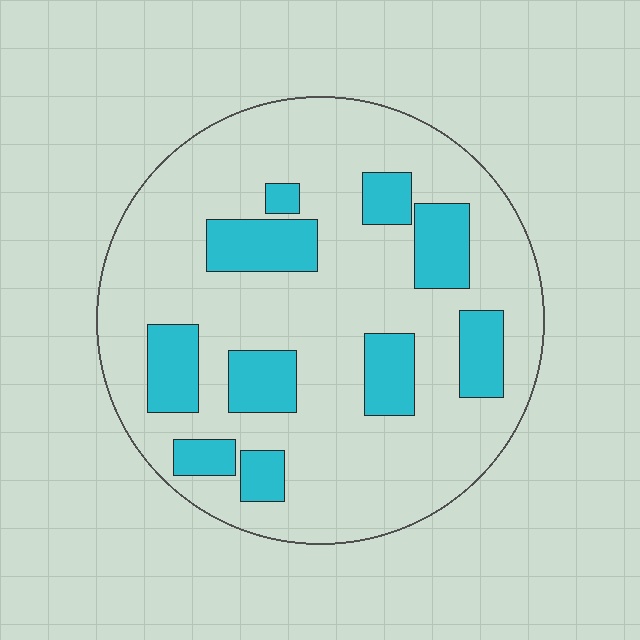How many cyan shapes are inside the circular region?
10.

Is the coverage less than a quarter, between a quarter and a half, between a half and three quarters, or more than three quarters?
Less than a quarter.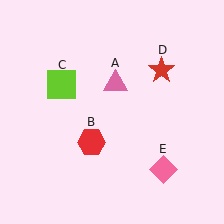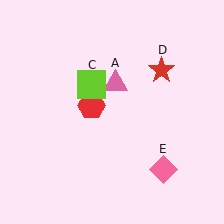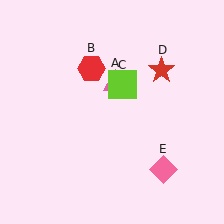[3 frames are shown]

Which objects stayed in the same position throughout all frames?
Pink triangle (object A) and red star (object D) and pink diamond (object E) remained stationary.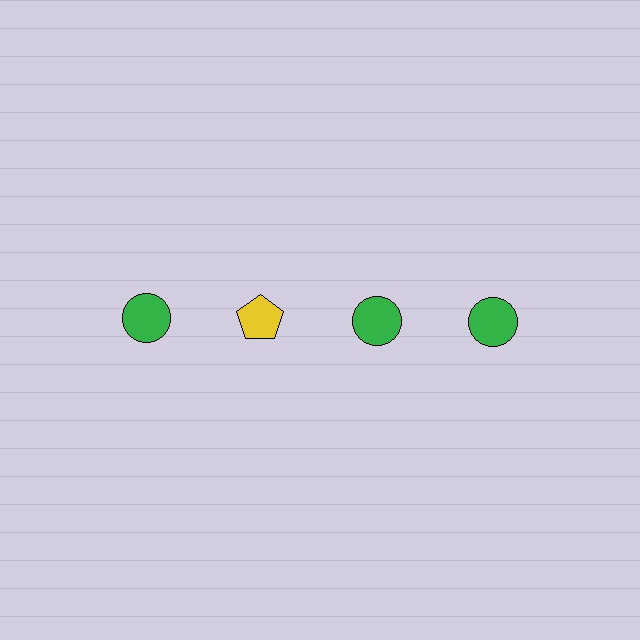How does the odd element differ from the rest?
It differs in both color (yellow instead of green) and shape (pentagon instead of circle).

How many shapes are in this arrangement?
There are 4 shapes arranged in a grid pattern.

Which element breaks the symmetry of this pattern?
The yellow pentagon in the top row, second from left column breaks the symmetry. All other shapes are green circles.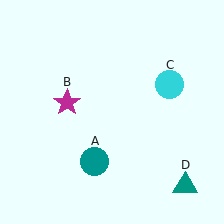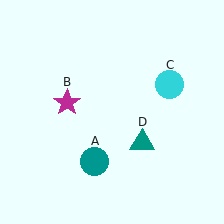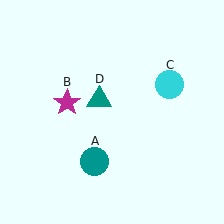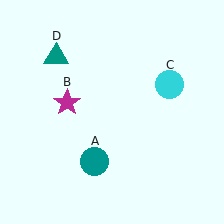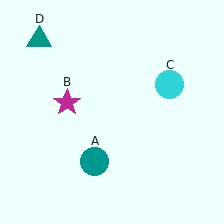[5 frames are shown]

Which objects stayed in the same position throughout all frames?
Teal circle (object A) and magenta star (object B) and cyan circle (object C) remained stationary.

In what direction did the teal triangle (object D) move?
The teal triangle (object D) moved up and to the left.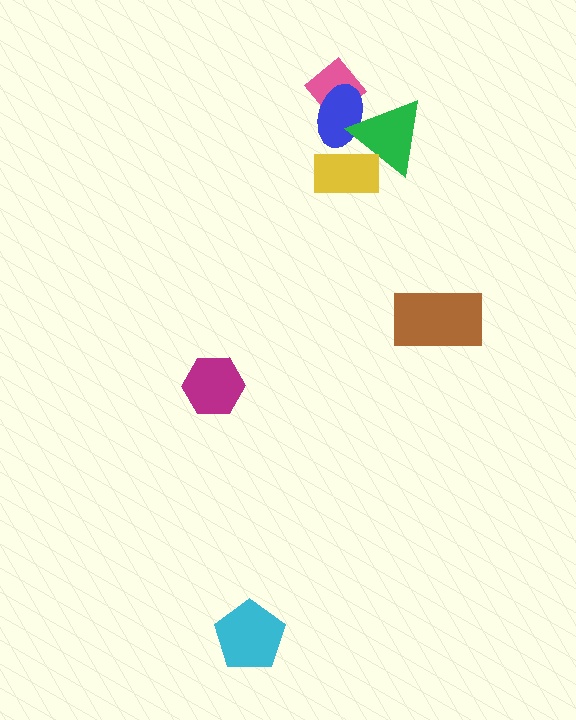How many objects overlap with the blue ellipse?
2 objects overlap with the blue ellipse.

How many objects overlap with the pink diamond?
1 object overlaps with the pink diamond.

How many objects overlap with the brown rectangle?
0 objects overlap with the brown rectangle.